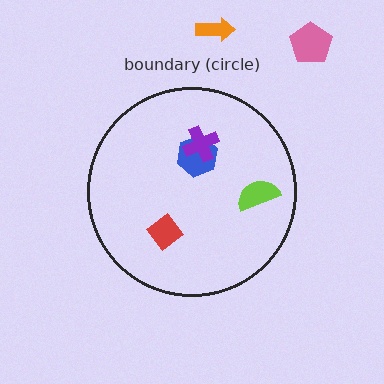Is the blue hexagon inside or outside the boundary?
Inside.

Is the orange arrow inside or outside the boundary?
Outside.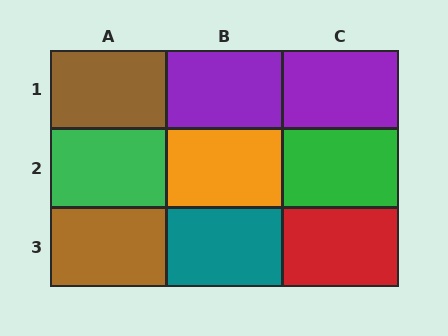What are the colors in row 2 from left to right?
Green, orange, green.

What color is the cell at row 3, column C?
Red.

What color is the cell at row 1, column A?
Brown.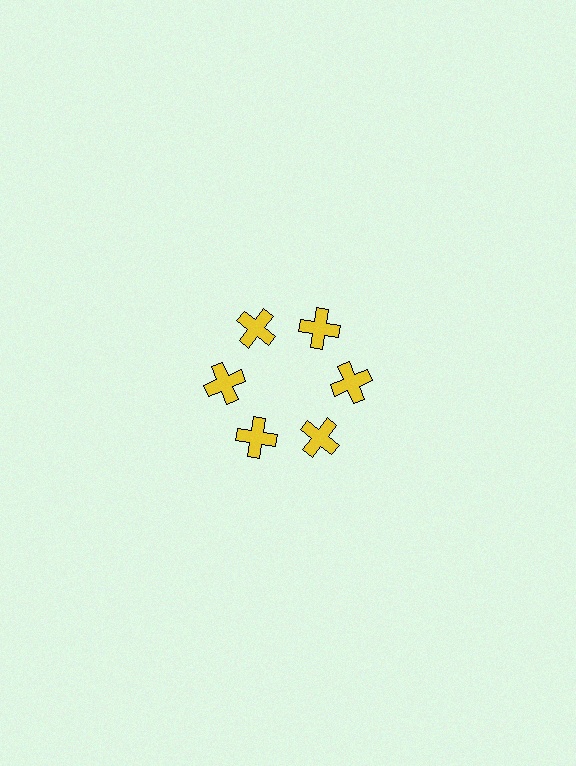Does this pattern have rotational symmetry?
Yes, this pattern has 6-fold rotational symmetry. It looks the same after rotating 60 degrees around the center.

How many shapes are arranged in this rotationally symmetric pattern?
There are 6 shapes, arranged in 6 groups of 1.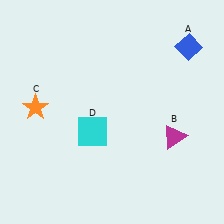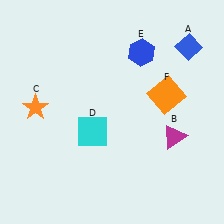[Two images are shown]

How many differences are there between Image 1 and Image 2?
There are 2 differences between the two images.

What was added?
A blue hexagon (E), an orange square (F) were added in Image 2.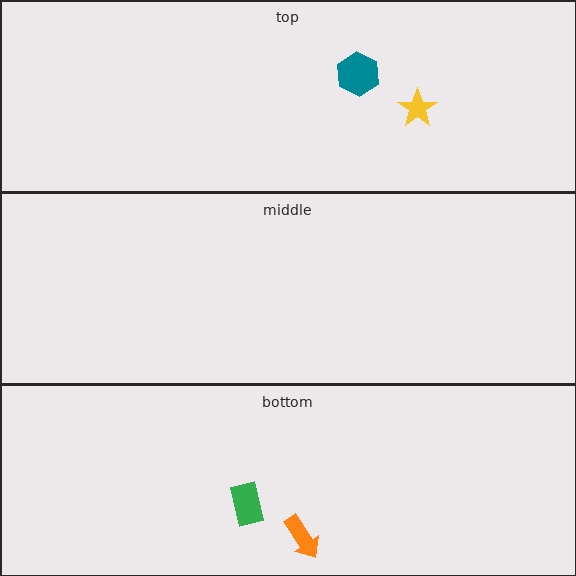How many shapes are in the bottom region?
2.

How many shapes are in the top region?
2.